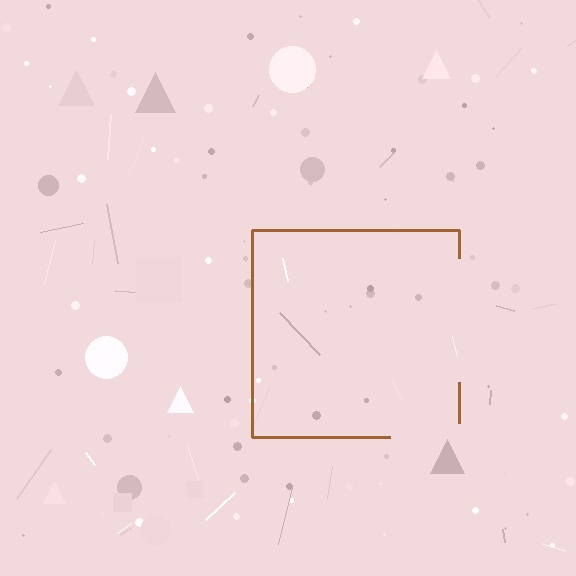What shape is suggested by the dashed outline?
The dashed outline suggests a square.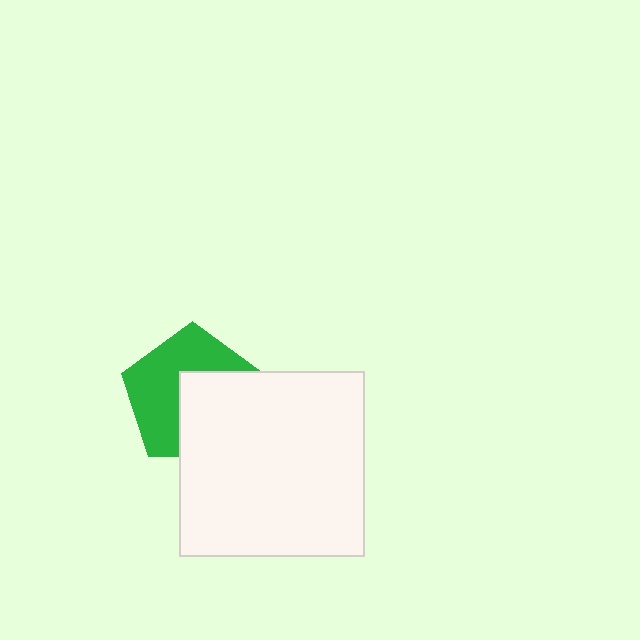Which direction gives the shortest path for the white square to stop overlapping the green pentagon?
Moving toward the lower-right gives the shortest separation.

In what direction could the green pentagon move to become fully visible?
The green pentagon could move toward the upper-left. That would shift it out from behind the white square entirely.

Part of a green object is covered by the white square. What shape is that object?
It is a pentagon.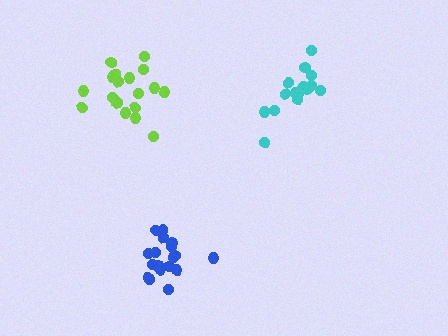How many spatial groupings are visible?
There are 3 spatial groupings.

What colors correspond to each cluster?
The clusters are colored: lime, blue, cyan.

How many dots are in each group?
Group 1: 20 dots, Group 2: 18 dots, Group 3: 15 dots (53 total).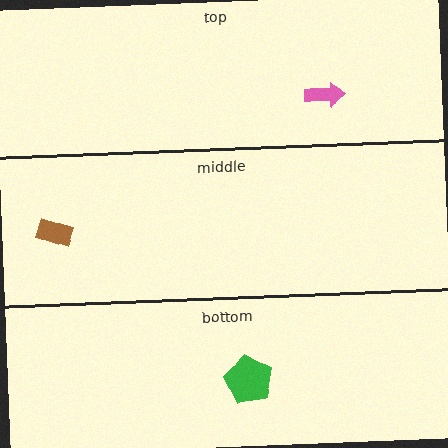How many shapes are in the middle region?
1.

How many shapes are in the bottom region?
1.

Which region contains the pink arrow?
The top region.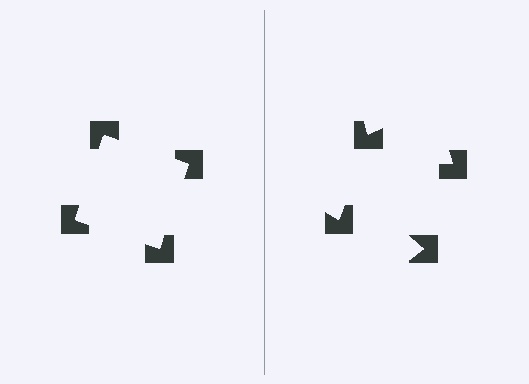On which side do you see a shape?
An illusory square appears on the left side. On the right side the wedge cuts are rotated, so no coherent shape forms.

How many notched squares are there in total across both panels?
8 — 4 on each side.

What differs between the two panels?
The notched squares are positioned identically on both sides; only the wedge orientations differ. On the left they align to a square; on the right they are misaligned.